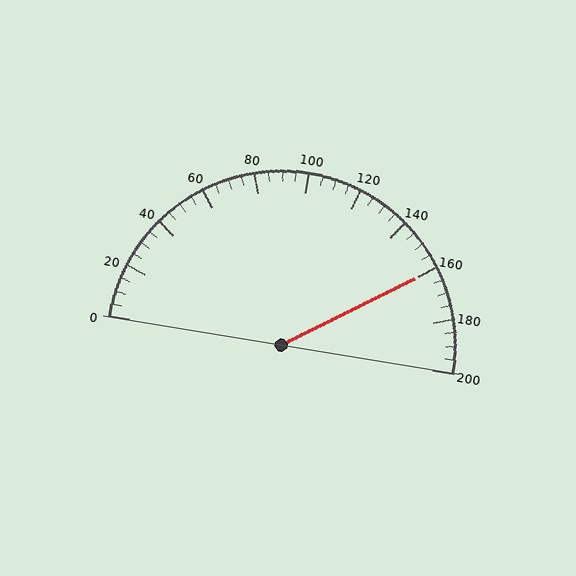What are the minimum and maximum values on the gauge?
The gauge ranges from 0 to 200.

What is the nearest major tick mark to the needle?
The nearest major tick mark is 160.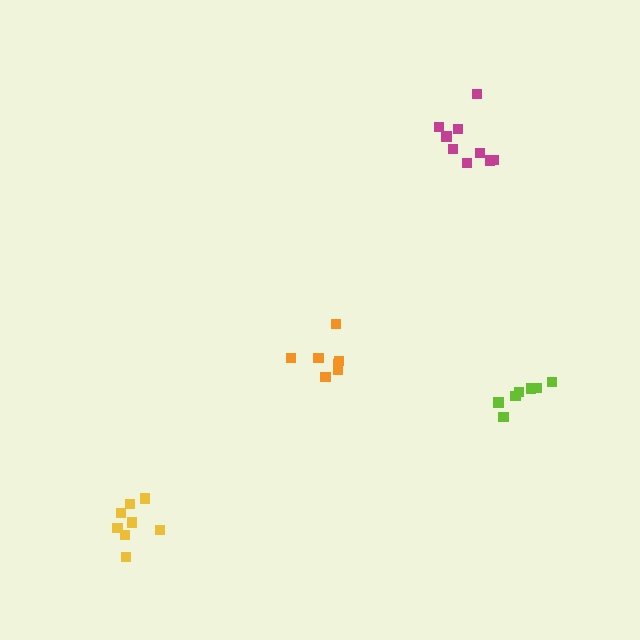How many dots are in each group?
Group 1: 8 dots, Group 2: 7 dots, Group 3: 9 dots, Group 4: 7 dots (31 total).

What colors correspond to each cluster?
The clusters are colored: yellow, lime, magenta, orange.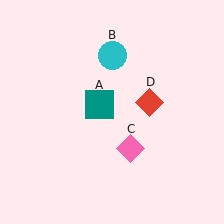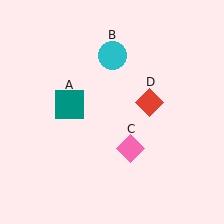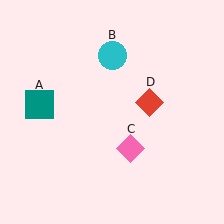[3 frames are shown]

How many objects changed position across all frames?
1 object changed position: teal square (object A).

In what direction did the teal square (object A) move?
The teal square (object A) moved left.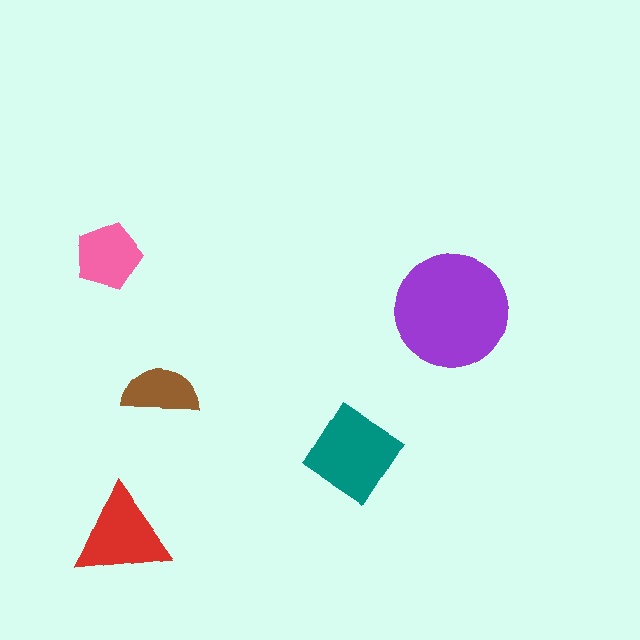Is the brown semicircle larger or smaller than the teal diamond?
Smaller.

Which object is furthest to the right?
The purple circle is rightmost.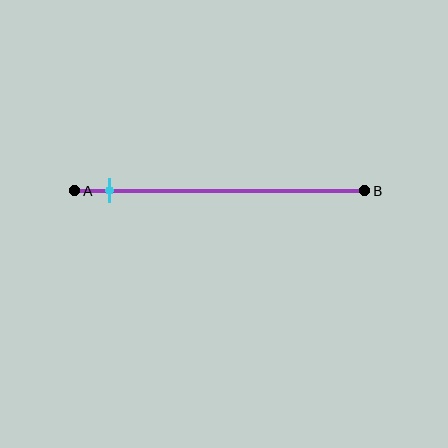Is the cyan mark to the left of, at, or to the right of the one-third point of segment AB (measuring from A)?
The cyan mark is to the left of the one-third point of segment AB.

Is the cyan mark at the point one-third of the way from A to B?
No, the mark is at about 10% from A, not at the 33% one-third point.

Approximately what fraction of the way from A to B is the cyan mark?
The cyan mark is approximately 10% of the way from A to B.